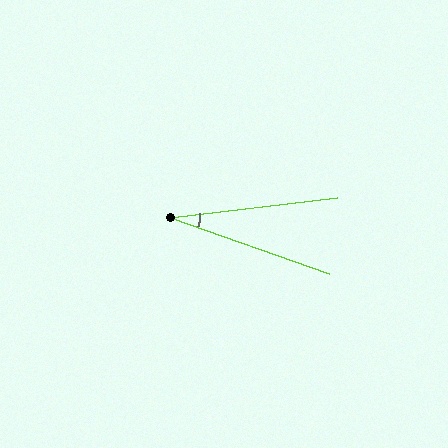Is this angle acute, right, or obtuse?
It is acute.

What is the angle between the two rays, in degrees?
Approximately 26 degrees.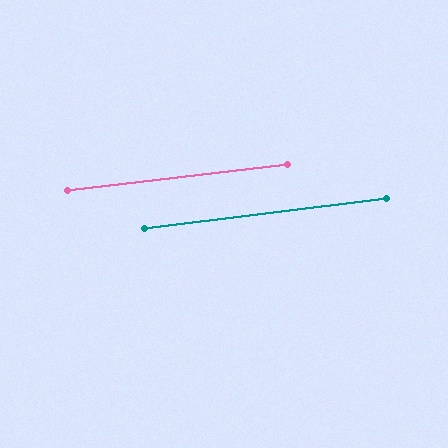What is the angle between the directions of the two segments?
Approximately 1 degree.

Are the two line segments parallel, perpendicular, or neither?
Parallel — their directions differ by only 0.6°.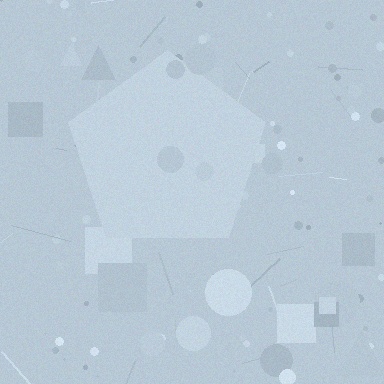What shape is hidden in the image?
A pentagon is hidden in the image.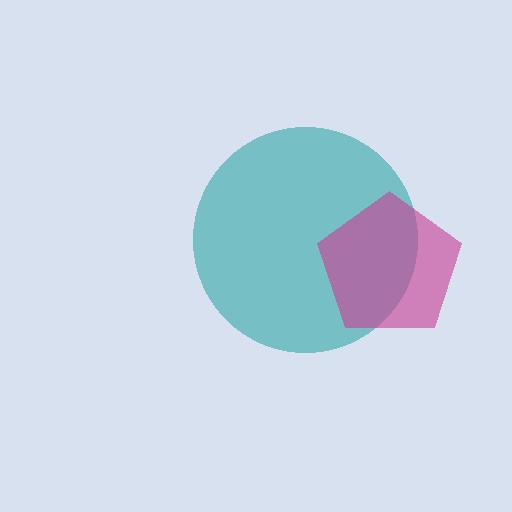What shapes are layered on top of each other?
The layered shapes are: a teal circle, a magenta pentagon.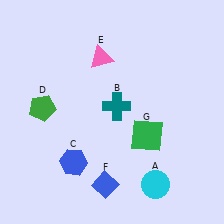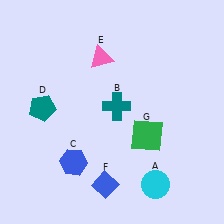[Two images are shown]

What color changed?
The pentagon (D) changed from green in Image 1 to teal in Image 2.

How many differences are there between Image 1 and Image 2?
There is 1 difference between the two images.